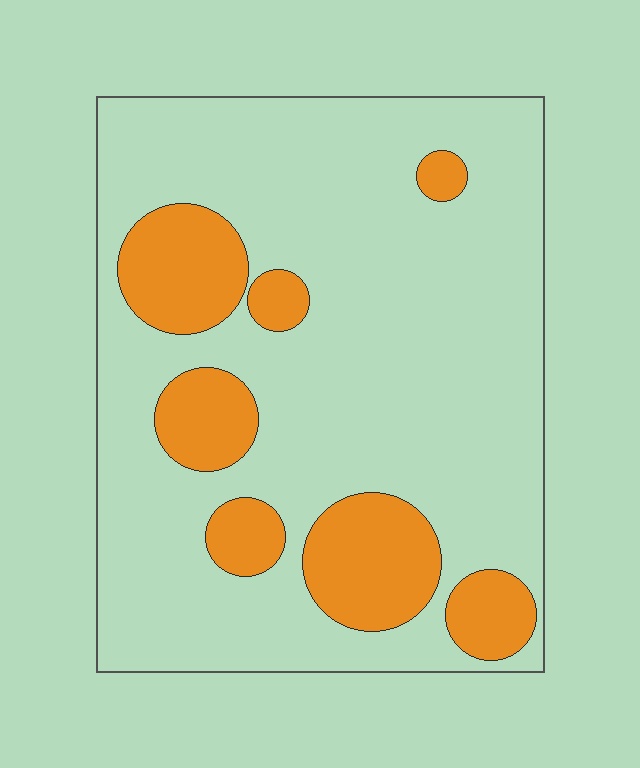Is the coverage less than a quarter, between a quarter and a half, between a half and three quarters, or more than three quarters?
Less than a quarter.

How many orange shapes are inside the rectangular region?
7.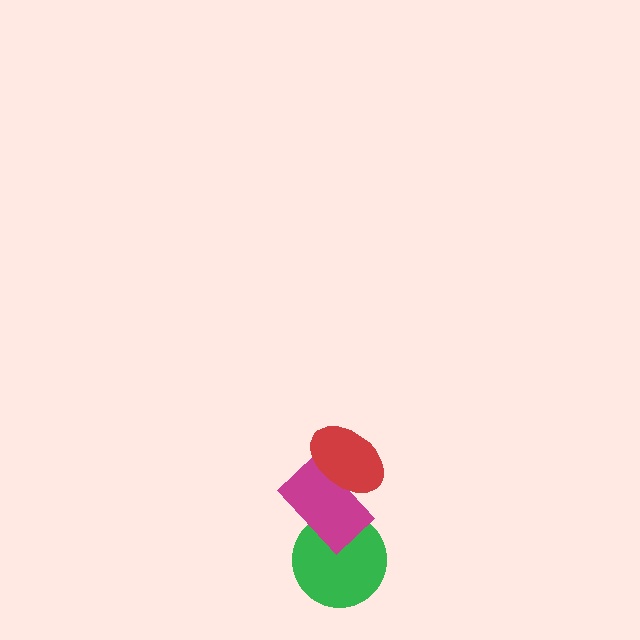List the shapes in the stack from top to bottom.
From top to bottom: the red ellipse, the magenta rectangle, the green circle.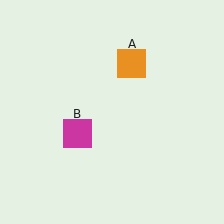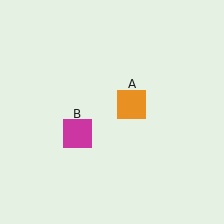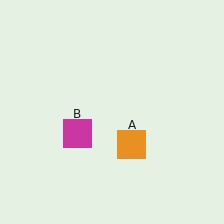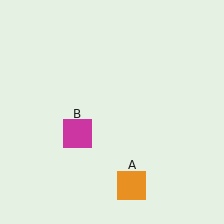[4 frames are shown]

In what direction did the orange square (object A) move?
The orange square (object A) moved down.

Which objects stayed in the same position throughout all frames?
Magenta square (object B) remained stationary.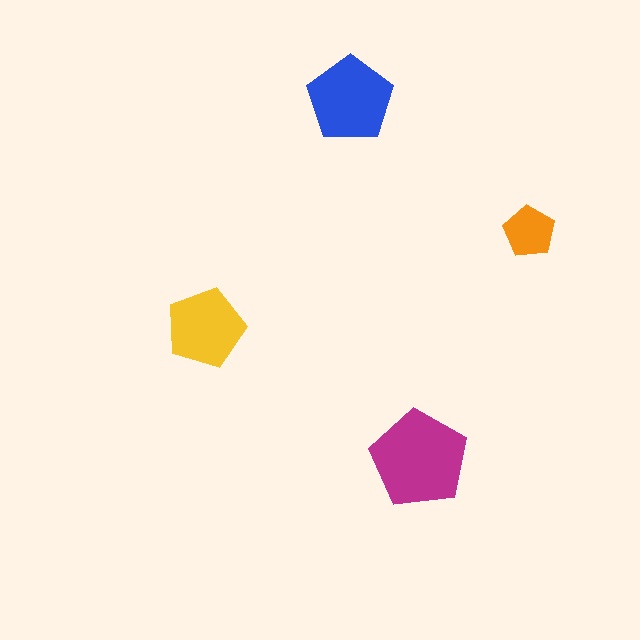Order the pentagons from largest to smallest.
the magenta one, the blue one, the yellow one, the orange one.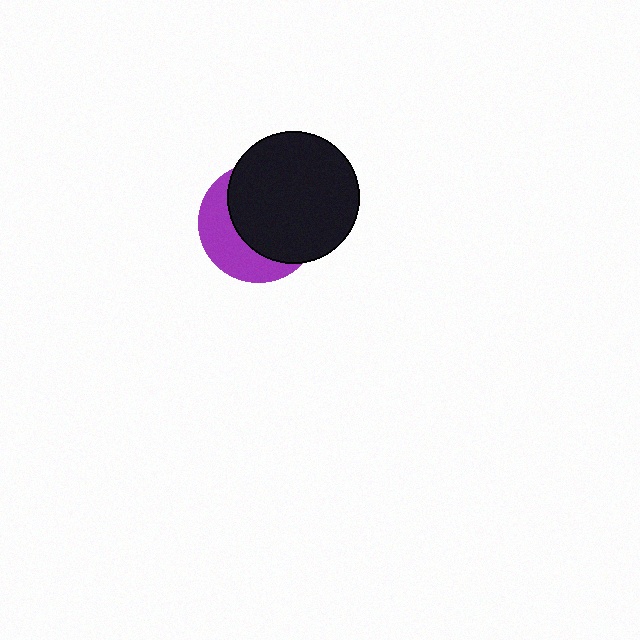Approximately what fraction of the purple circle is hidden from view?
Roughly 63% of the purple circle is hidden behind the black circle.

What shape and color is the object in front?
The object in front is a black circle.